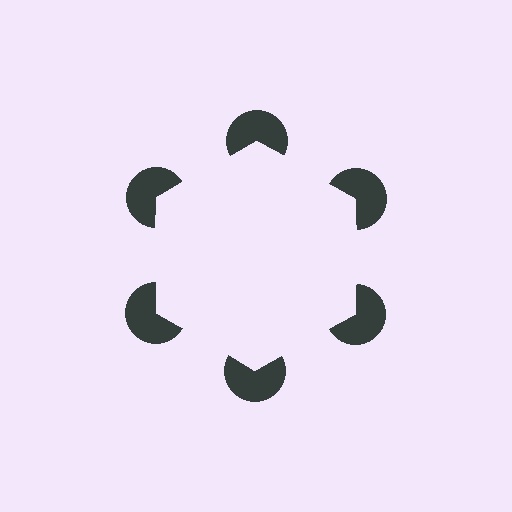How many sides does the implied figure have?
6 sides.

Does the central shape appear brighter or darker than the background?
It typically appears slightly brighter than the background, even though no actual brightness change is drawn.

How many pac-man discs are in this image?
There are 6 — one at each vertex of the illusory hexagon.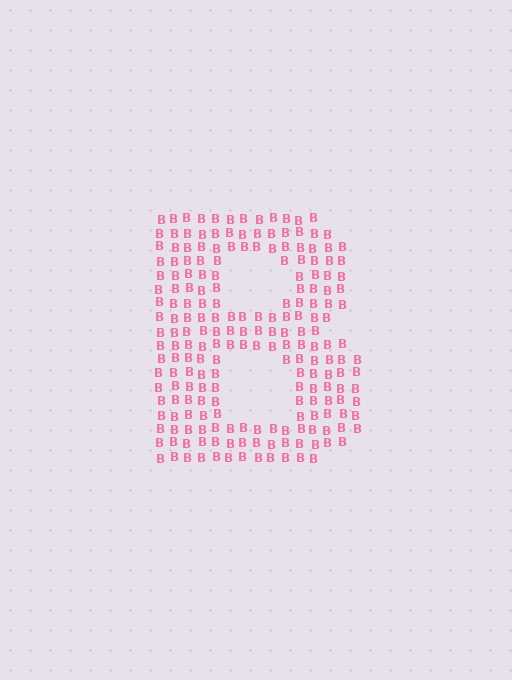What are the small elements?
The small elements are letter B's.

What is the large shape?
The large shape is the letter B.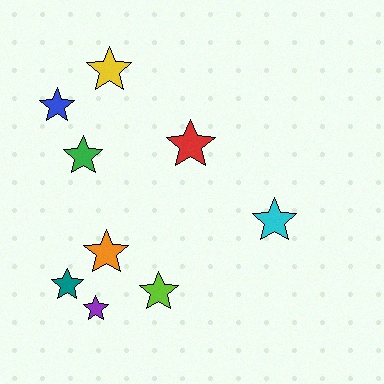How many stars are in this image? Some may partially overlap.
There are 9 stars.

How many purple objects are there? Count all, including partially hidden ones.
There is 1 purple object.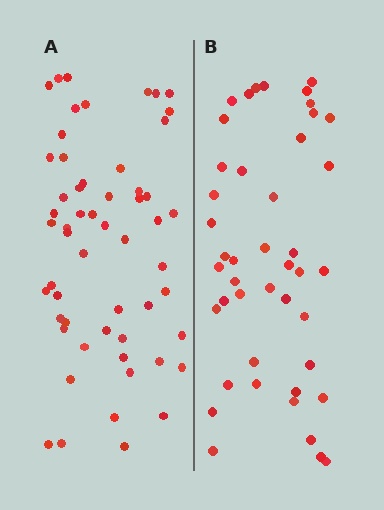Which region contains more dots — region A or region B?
Region A (the left region) has more dots.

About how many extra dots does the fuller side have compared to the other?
Region A has roughly 12 or so more dots than region B.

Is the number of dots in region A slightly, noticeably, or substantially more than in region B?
Region A has noticeably more, but not dramatically so. The ratio is roughly 1.3 to 1.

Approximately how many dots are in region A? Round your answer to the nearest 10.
About 60 dots. (The exact count is 56, which rounds to 60.)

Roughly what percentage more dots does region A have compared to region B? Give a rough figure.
About 25% more.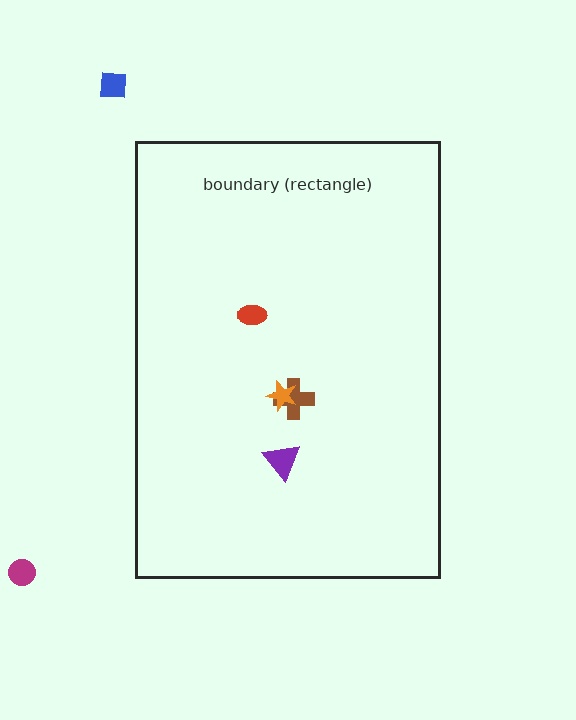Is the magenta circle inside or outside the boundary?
Outside.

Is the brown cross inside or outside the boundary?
Inside.